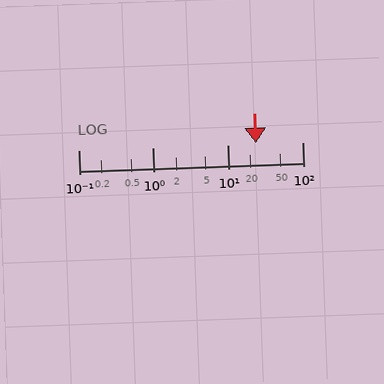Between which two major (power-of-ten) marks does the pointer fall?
The pointer is between 10 and 100.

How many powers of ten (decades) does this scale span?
The scale spans 3 decades, from 0.1 to 100.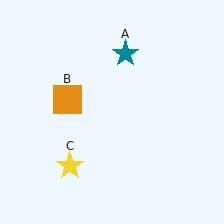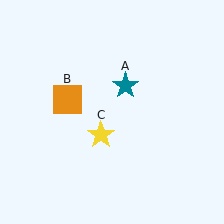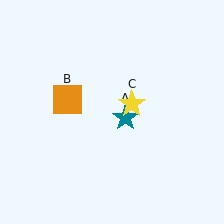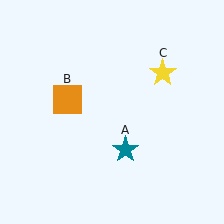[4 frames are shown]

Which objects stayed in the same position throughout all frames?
Orange square (object B) remained stationary.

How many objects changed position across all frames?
2 objects changed position: teal star (object A), yellow star (object C).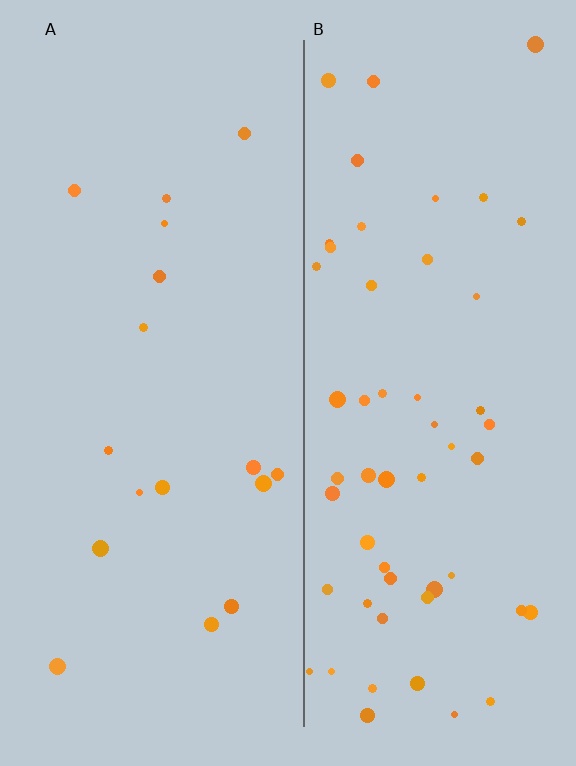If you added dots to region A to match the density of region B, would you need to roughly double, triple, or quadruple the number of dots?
Approximately triple.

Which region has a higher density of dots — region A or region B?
B (the right).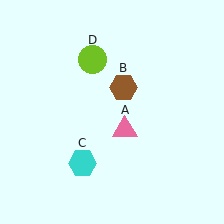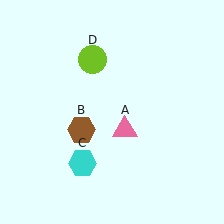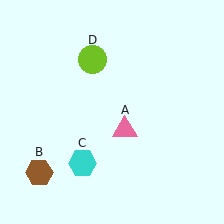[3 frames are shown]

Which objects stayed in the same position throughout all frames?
Pink triangle (object A) and cyan hexagon (object C) and lime circle (object D) remained stationary.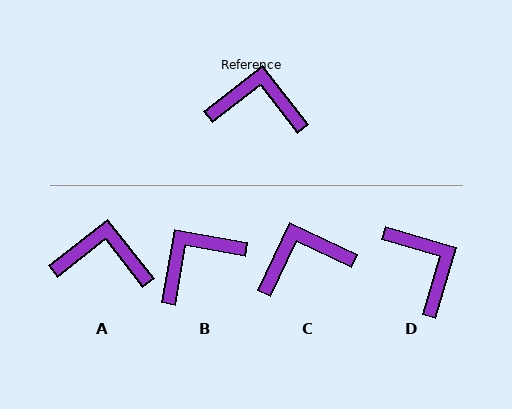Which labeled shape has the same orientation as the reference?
A.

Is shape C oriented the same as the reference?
No, it is off by about 27 degrees.